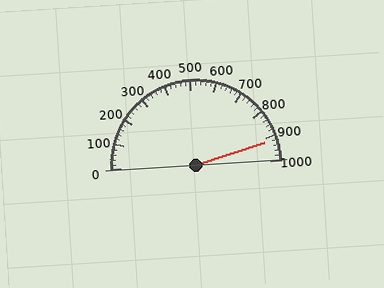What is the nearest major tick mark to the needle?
The nearest major tick mark is 900.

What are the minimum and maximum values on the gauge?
The gauge ranges from 0 to 1000.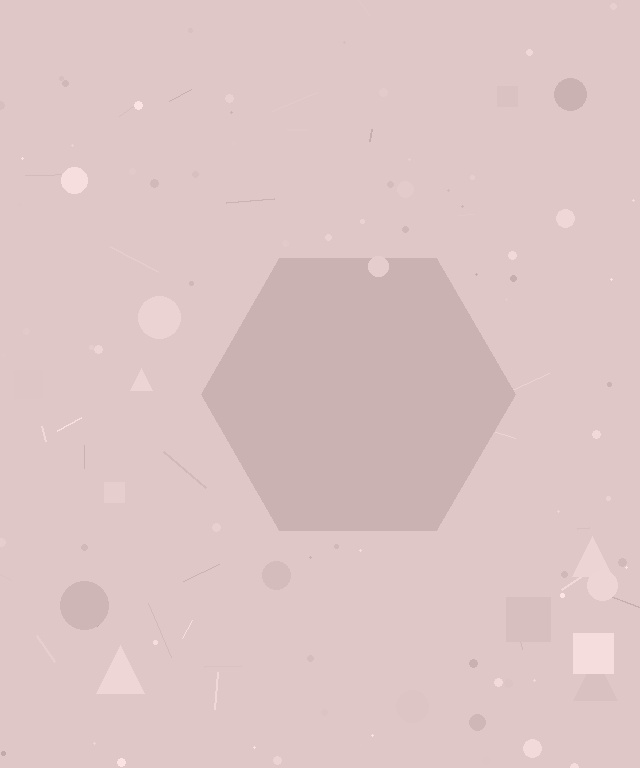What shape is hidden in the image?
A hexagon is hidden in the image.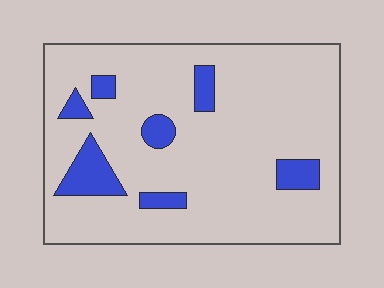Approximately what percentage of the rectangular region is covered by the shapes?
Approximately 15%.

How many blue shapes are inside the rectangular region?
7.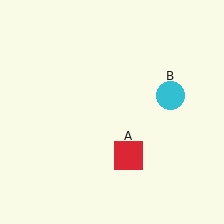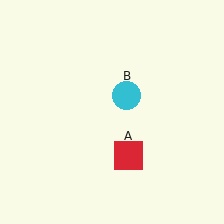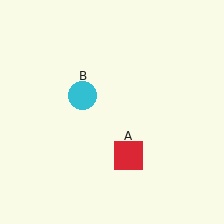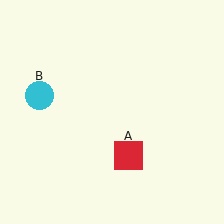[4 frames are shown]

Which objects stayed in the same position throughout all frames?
Red square (object A) remained stationary.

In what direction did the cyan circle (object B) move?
The cyan circle (object B) moved left.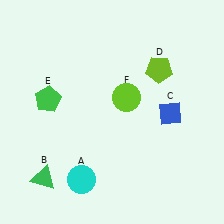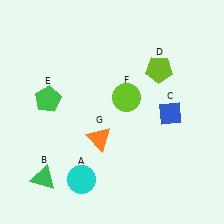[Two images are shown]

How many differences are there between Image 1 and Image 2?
There is 1 difference between the two images.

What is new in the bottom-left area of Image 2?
An orange triangle (G) was added in the bottom-left area of Image 2.